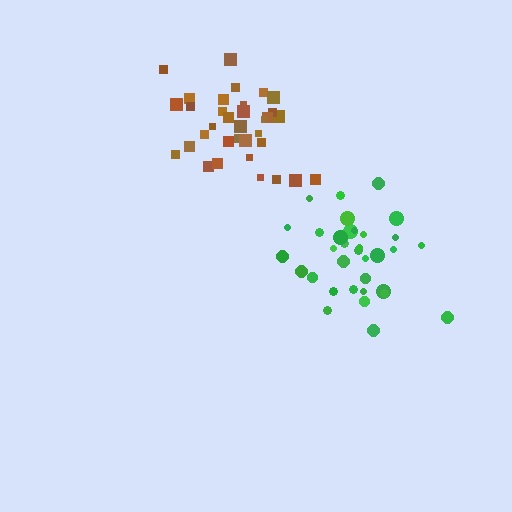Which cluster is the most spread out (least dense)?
Brown.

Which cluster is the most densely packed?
Green.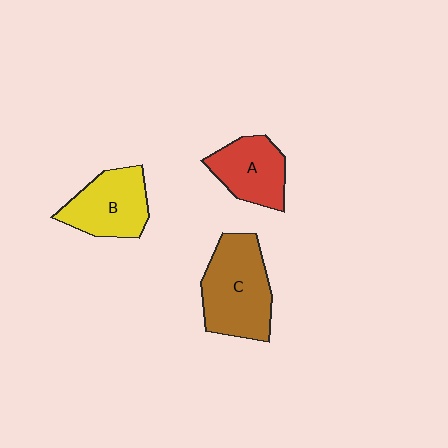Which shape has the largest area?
Shape C (brown).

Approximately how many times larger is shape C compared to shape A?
Approximately 1.5 times.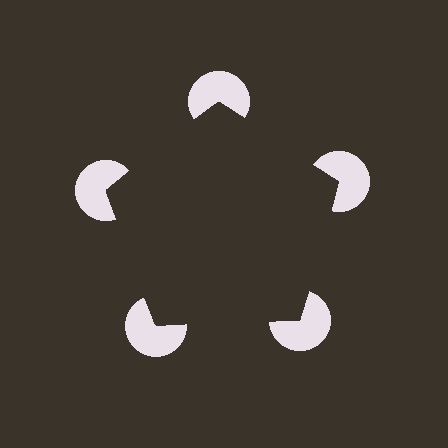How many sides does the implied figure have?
5 sides.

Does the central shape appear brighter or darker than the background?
It typically appears slightly darker than the background, even though no actual brightness change is drawn.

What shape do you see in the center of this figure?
An illusory pentagon — its edges are inferred from the aligned wedge cuts in the pac-man discs, not physically drawn.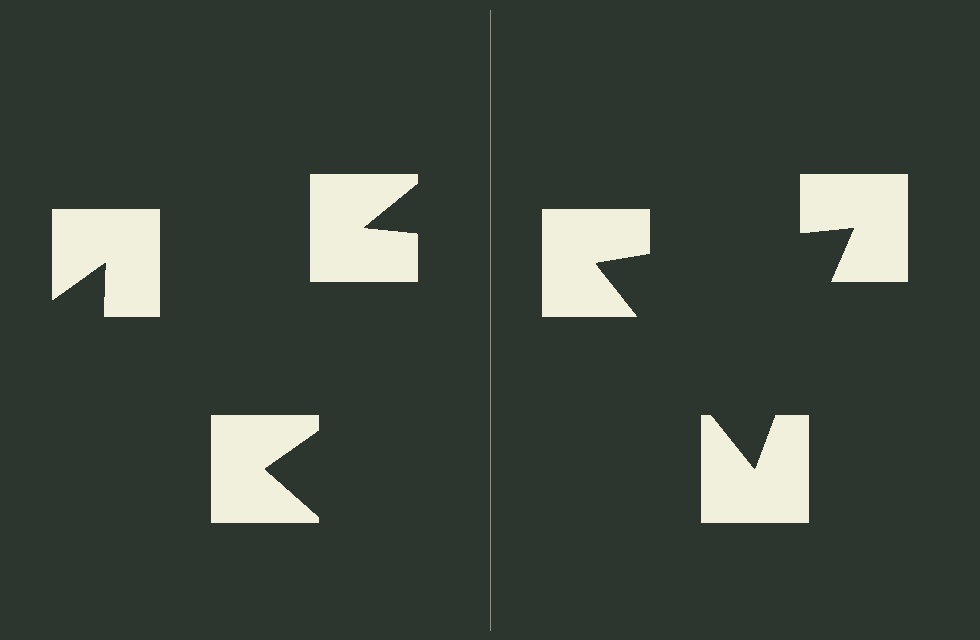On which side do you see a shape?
An illusory triangle appears on the right side. On the left side the wedge cuts are rotated, so no coherent shape forms.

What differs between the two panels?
The notched squares are positioned identically on both sides; only the wedge orientations differ. On the right they align to a triangle; on the left they are misaligned.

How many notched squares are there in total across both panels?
6 — 3 on each side.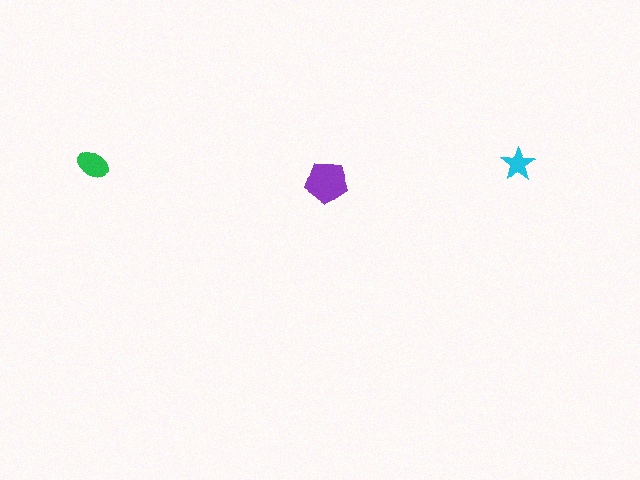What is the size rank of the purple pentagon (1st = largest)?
1st.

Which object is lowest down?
The purple pentagon is bottommost.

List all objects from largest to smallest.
The purple pentagon, the green ellipse, the cyan star.